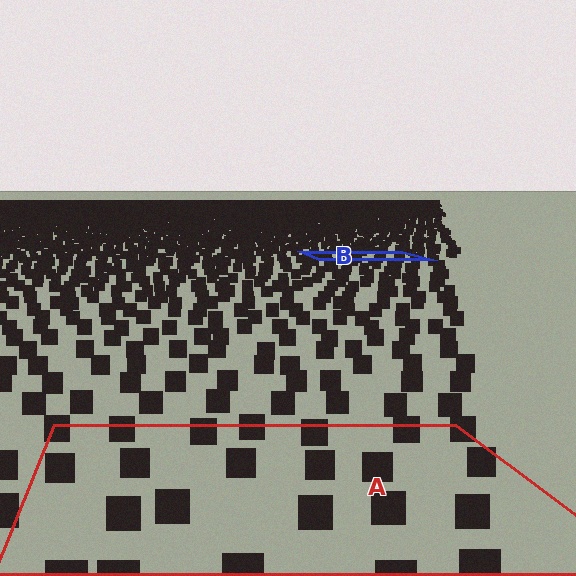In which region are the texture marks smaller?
The texture marks are smaller in region B, because it is farther away.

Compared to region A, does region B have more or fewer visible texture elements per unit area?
Region B has more texture elements per unit area — they are packed more densely because it is farther away.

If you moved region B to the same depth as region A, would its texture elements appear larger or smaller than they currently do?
They would appear larger. At a closer depth, the same texture elements are projected at a bigger on-screen size.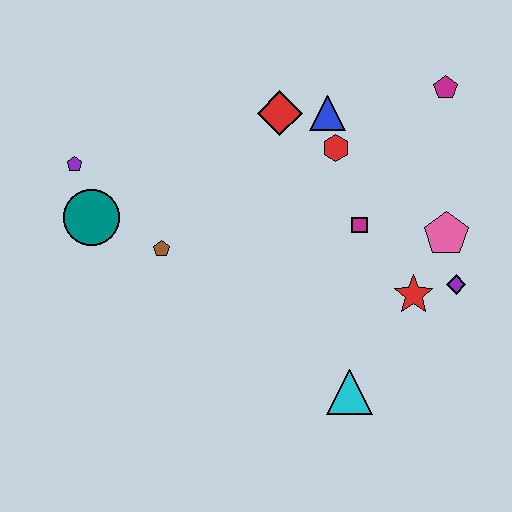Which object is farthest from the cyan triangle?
The purple pentagon is farthest from the cyan triangle.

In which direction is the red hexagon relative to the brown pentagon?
The red hexagon is to the right of the brown pentagon.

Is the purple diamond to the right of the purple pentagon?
Yes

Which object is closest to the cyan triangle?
The red star is closest to the cyan triangle.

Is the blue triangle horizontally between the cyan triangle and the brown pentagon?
Yes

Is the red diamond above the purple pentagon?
Yes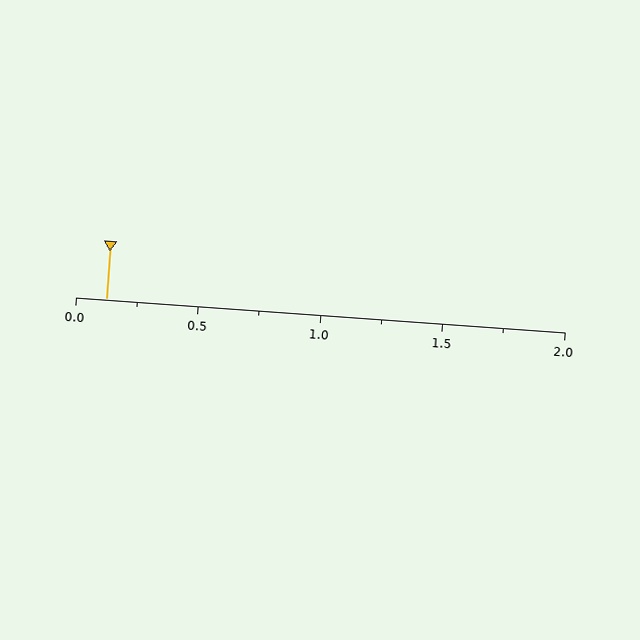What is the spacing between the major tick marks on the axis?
The major ticks are spaced 0.5 apart.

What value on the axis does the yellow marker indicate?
The marker indicates approximately 0.12.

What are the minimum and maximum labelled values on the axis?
The axis runs from 0.0 to 2.0.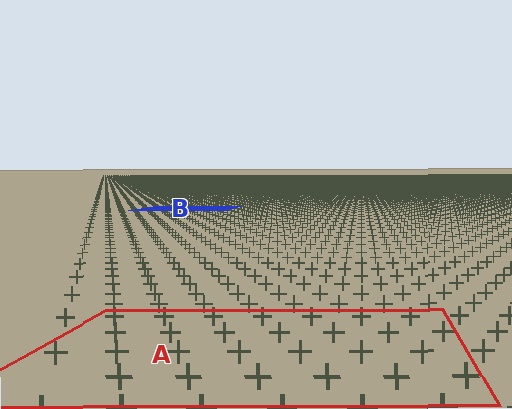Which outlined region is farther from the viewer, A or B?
Region B is farther from the viewer — the texture elements inside it appear smaller and more densely packed.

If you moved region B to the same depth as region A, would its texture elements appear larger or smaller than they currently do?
They would appear larger. At a closer depth, the same texture elements are projected at a bigger on-screen size.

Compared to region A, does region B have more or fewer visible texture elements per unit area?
Region B has more texture elements per unit area — they are packed more densely because it is farther away.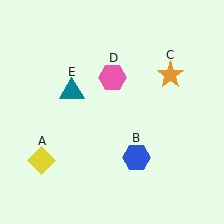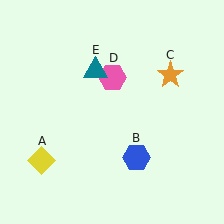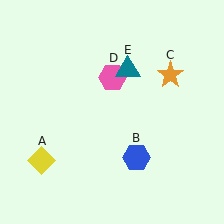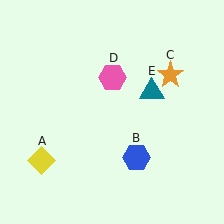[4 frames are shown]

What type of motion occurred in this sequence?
The teal triangle (object E) rotated clockwise around the center of the scene.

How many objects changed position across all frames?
1 object changed position: teal triangle (object E).